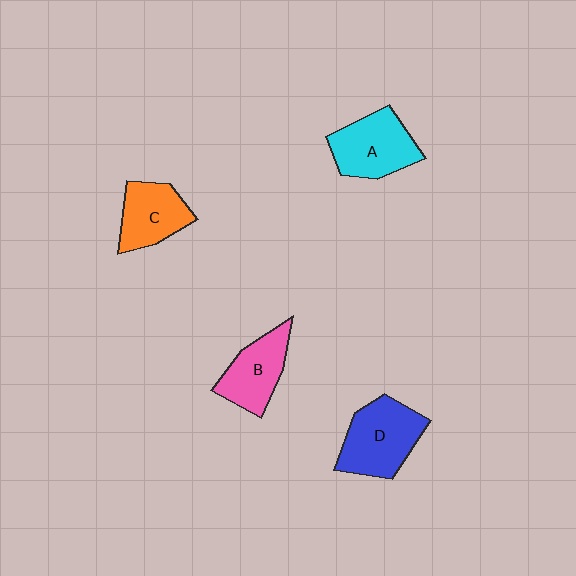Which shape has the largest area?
Shape D (blue).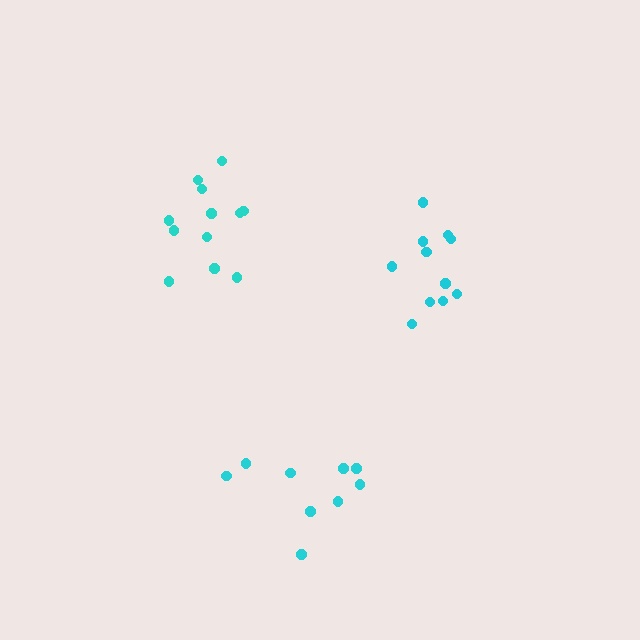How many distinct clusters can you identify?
There are 3 distinct clusters.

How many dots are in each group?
Group 1: 11 dots, Group 2: 12 dots, Group 3: 9 dots (32 total).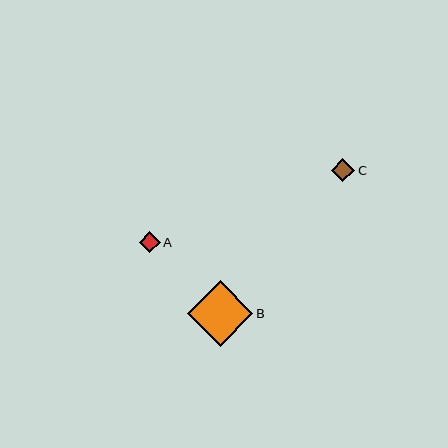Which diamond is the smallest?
Diamond A is the smallest with a size of approximately 21 pixels.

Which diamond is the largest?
Diamond B is the largest with a size of approximately 66 pixels.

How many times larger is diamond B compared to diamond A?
Diamond B is approximately 3.1 times the size of diamond A.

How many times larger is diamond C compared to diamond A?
Diamond C is approximately 1.1 times the size of diamond A.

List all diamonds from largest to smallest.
From largest to smallest: B, C, A.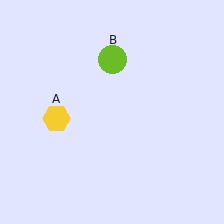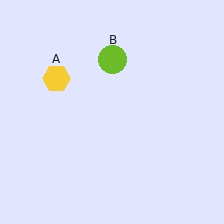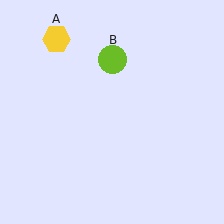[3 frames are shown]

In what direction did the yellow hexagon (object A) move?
The yellow hexagon (object A) moved up.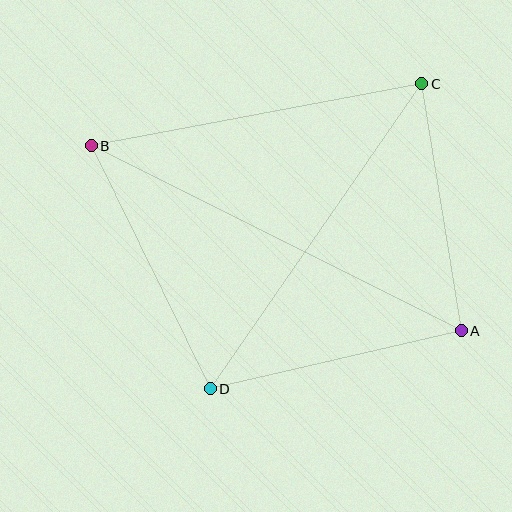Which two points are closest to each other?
Points A and C are closest to each other.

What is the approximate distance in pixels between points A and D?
The distance between A and D is approximately 258 pixels.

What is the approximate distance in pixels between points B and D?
The distance between B and D is approximately 271 pixels.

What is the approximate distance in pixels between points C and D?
The distance between C and D is approximately 371 pixels.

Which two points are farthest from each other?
Points A and B are farthest from each other.